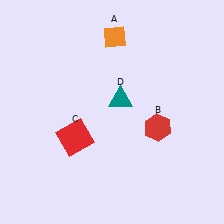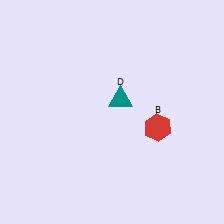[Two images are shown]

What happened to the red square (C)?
The red square (C) was removed in Image 2. It was in the bottom-left area of Image 1.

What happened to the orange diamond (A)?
The orange diamond (A) was removed in Image 2. It was in the top-right area of Image 1.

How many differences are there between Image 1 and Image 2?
There are 2 differences between the two images.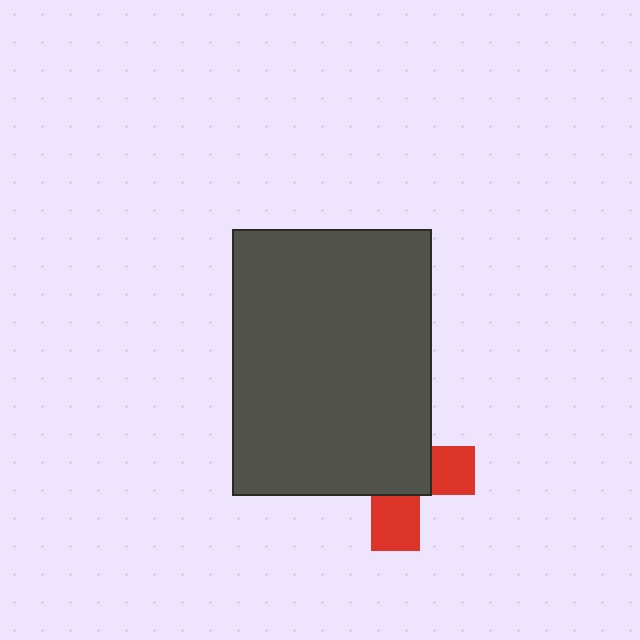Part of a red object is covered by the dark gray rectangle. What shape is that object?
It is a cross.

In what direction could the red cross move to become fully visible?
The red cross could move toward the lower-right. That would shift it out from behind the dark gray rectangle entirely.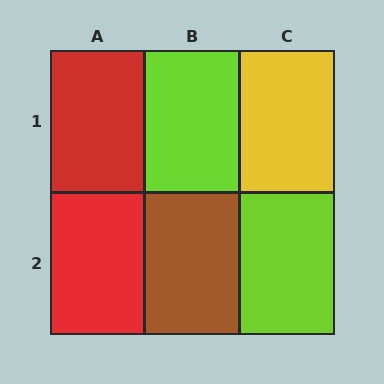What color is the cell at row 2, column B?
Brown.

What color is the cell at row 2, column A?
Red.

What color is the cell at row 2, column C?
Lime.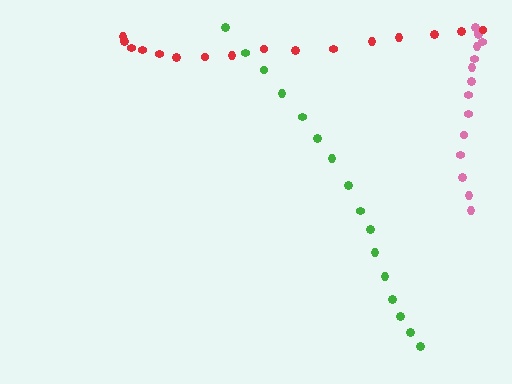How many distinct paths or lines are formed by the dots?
There are 3 distinct paths.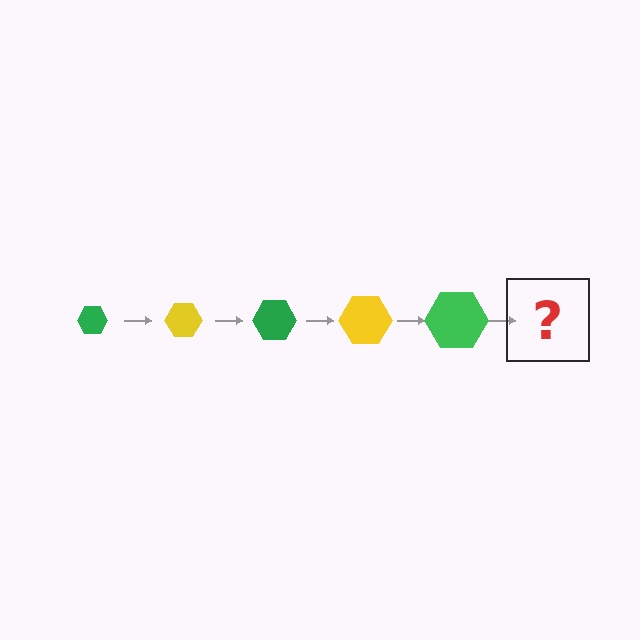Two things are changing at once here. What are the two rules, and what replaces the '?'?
The two rules are that the hexagon grows larger each step and the color cycles through green and yellow. The '?' should be a yellow hexagon, larger than the previous one.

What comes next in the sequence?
The next element should be a yellow hexagon, larger than the previous one.